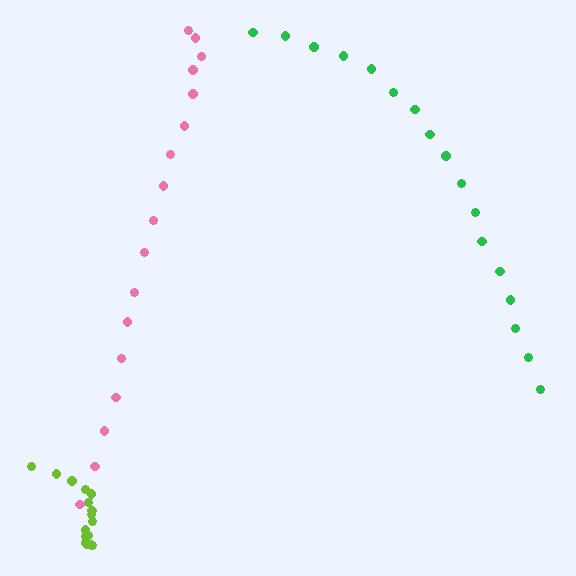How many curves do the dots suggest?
There are 3 distinct paths.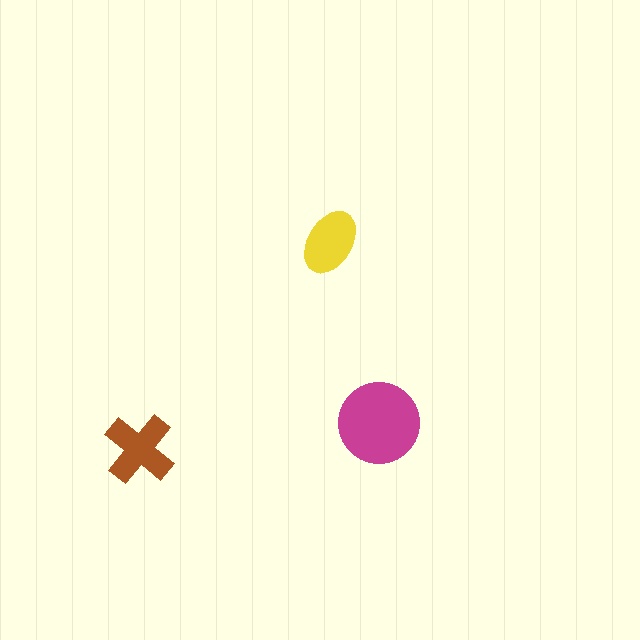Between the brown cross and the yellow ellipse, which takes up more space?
The brown cross.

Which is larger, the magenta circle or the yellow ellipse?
The magenta circle.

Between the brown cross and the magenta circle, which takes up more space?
The magenta circle.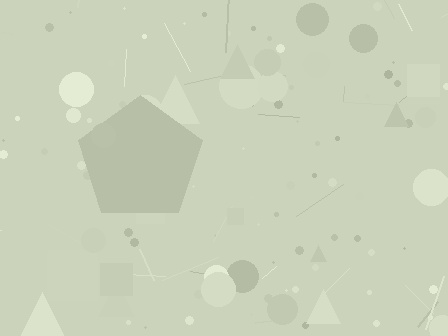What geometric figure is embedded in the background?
A pentagon is embedded in the background.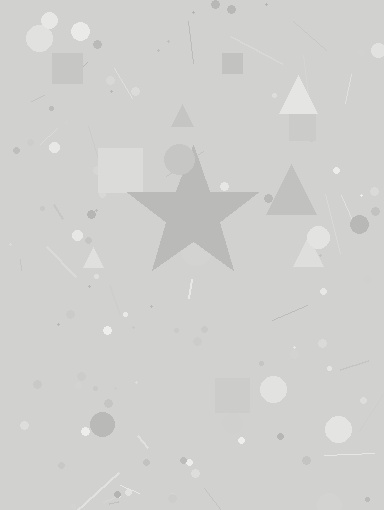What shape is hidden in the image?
A star is hidden in the image.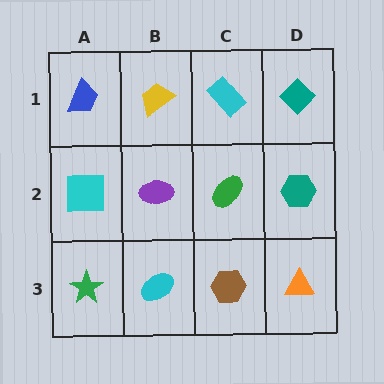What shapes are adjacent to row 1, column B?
A purple ellipse (row 2, column B), a blue trapezoid (row 1, column A), a cyan rectangle (row 1, column C).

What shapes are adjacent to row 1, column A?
A cyan square (row 2, column A), a yellow trapezoid (row 1, column B).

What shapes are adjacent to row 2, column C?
A cyan rectangle (row 1, column C), a brown hexagon (row 3, column C), a purple ellipse (row 2, column B), a teal hexagon (row 2, column D).